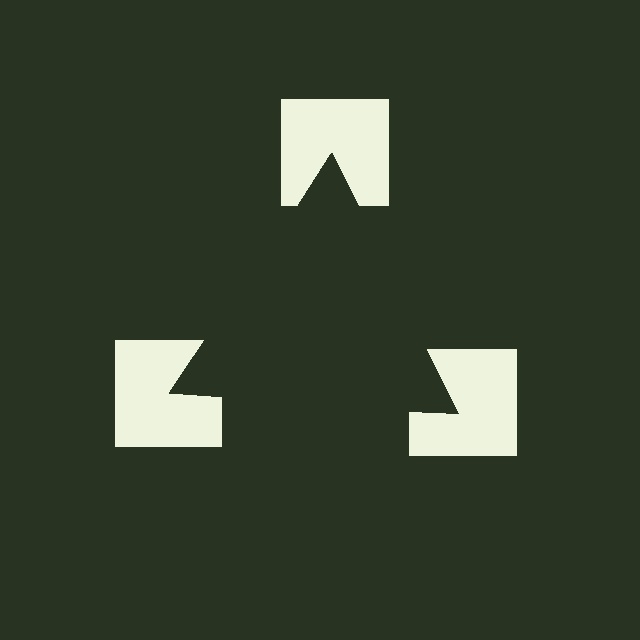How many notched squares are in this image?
There are 3 — one at each vertex of the illusory triangle.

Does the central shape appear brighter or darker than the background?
It typically appears slightly darker than the background, even though no actual brightness change is drawn.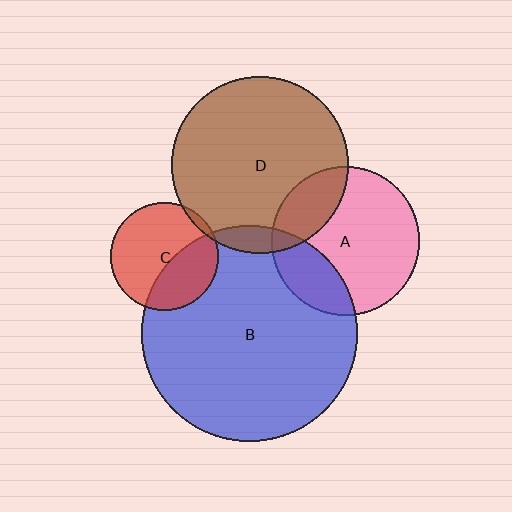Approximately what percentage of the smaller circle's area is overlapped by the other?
Approximately 25%.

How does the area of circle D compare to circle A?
Approximately 1.4 times.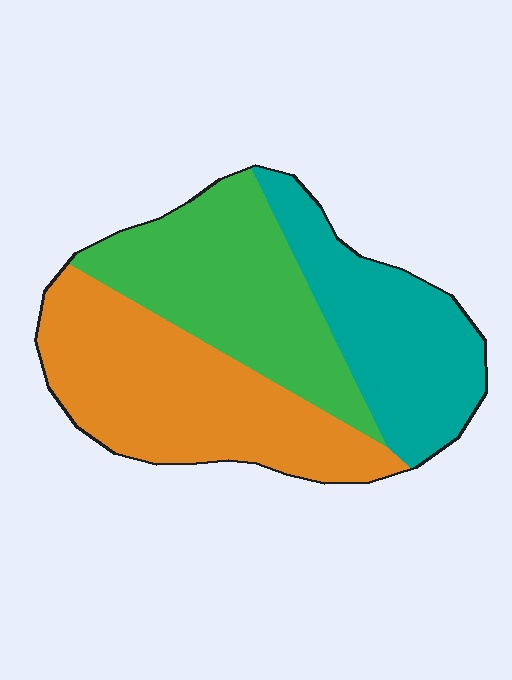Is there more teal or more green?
Green.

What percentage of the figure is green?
Green covers 33% of the figure.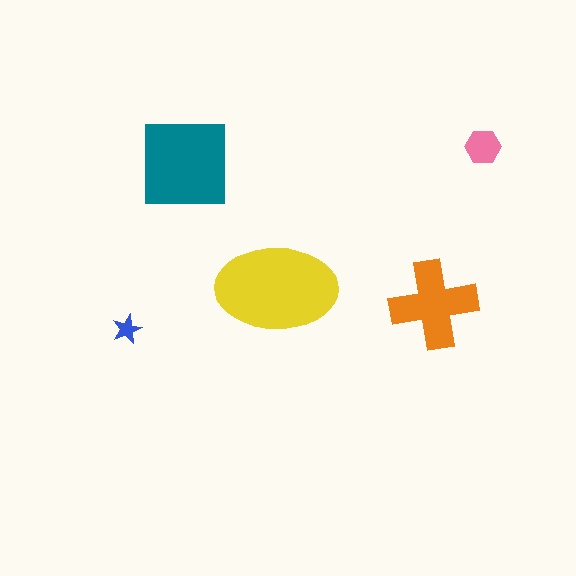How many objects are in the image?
There are 5 objects in the image.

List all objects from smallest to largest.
The blue star, the pink hexagon, the orange cross, the teal square, the yellow ellipse.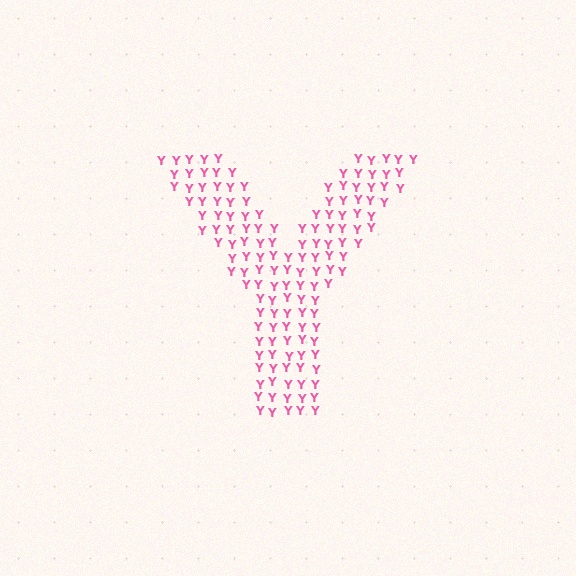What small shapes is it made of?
It is made of small letter Y's.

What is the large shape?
The large shape is the letter Y.